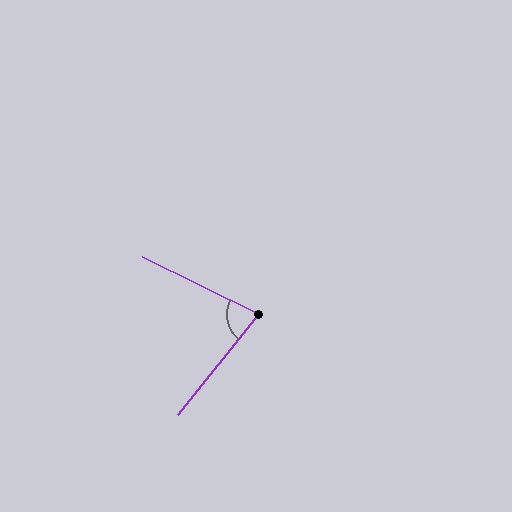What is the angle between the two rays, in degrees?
Approximately 78 degrees.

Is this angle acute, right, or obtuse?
It is acute.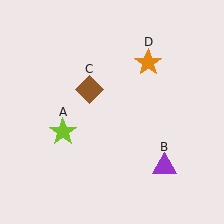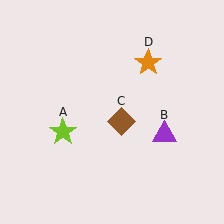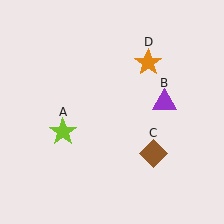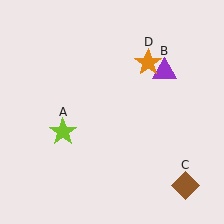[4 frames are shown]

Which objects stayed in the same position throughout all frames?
Lime star (object A) and orange star (object D) remained stationary.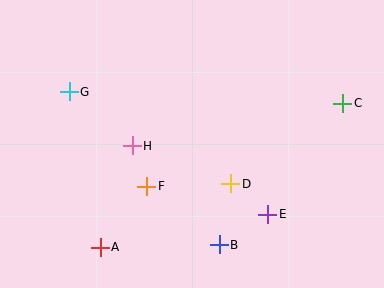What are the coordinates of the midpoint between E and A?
The midpoint between E and A is at (184, 231).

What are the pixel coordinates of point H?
Point H is at (132, 146).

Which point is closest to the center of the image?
Point D at (231, 184) is closest to the center.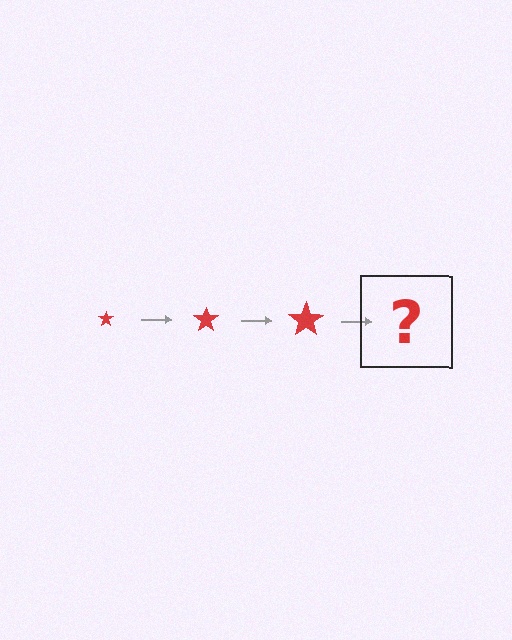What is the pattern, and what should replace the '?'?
The pattern is that the star gets progressively larger each step. The '?' should be a red star, larger than the previous one.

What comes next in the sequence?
The next element should be a red star, larger than the previous one.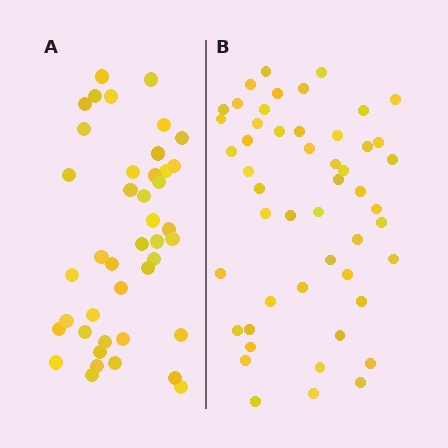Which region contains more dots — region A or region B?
Region B (the right region) has more dots.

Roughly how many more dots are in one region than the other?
Region B has roughly 8 or so more dots than region A.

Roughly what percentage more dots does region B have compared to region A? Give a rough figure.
About 20% more.